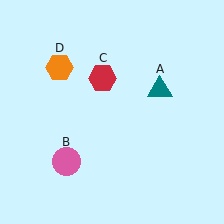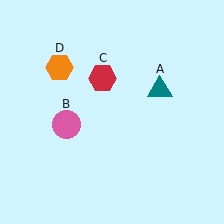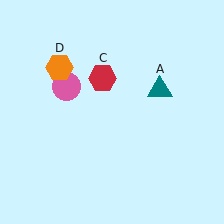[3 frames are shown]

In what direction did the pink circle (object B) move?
The pink circle (object B) moved up.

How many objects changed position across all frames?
1 object changed position: pink circle (object B).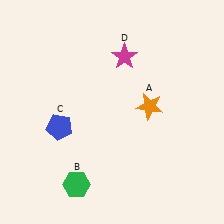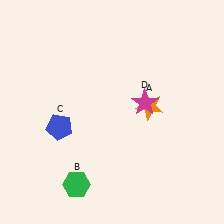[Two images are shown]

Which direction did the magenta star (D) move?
The magenta star (D) moved down.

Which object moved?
The magenta star (D) moved down.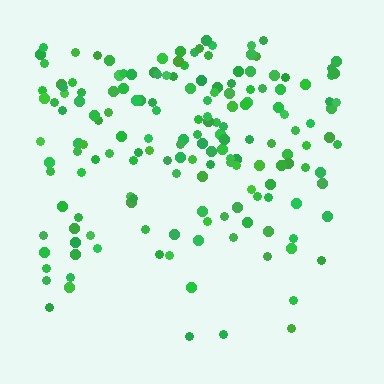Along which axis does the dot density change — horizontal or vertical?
Vertical.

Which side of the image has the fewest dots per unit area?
The bottom.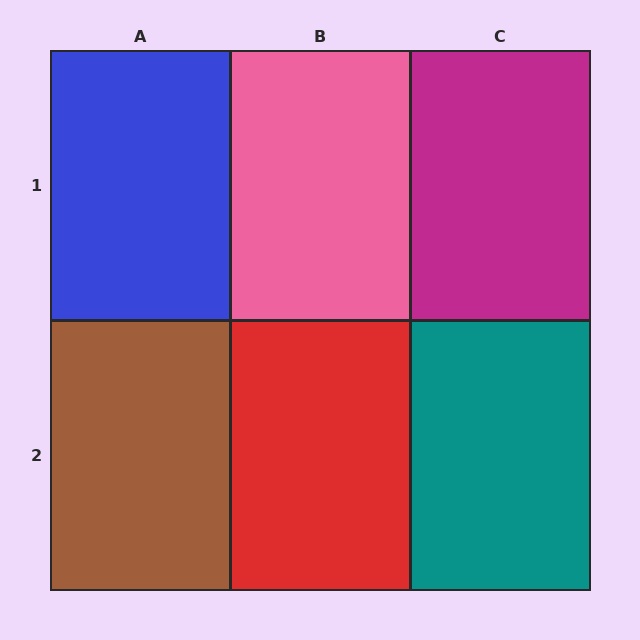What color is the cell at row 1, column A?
Blue.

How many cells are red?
1 cell is red.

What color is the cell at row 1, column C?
Magenta.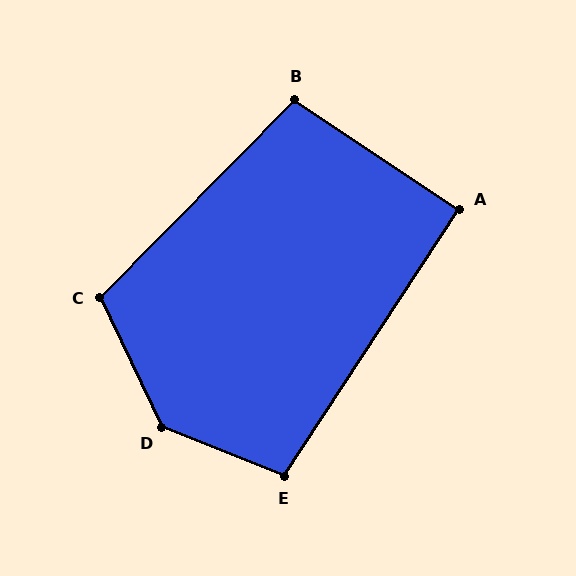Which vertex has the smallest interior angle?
A, at approximately 90 degrees.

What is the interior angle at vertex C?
Approximately 110 degrees (obtuse).